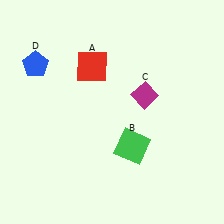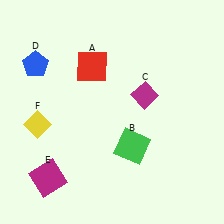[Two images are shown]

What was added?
A magenta square (E), a yellow diamond (F) were added in Image 2.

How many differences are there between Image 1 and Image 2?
There are 2 differences between the two images.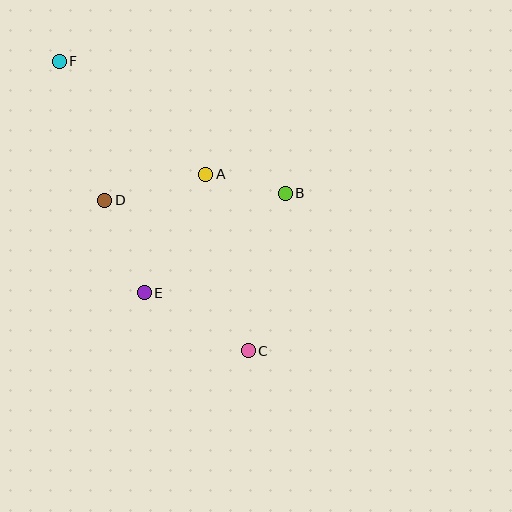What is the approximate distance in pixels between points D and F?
The distance between D and F is approximately 146 pixels.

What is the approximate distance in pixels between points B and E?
The distance between B and E is approximately 172 pixels.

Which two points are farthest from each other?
Points C and F are farthest from each other.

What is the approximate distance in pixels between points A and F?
The distance between A and F is approximately 185 pixels.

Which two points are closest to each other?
Points A and B are closest to each other.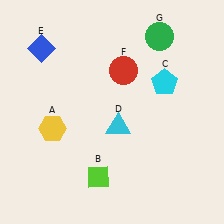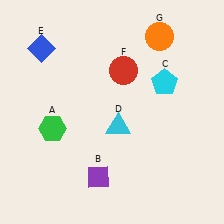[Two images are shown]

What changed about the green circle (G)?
In Image 1, G is green. In Image 2, it changed to orange.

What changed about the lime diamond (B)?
In Image 1, B is lime. In Image 2, it changed to purple.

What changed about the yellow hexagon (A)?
In Image 1, A is yellow. In Image 2, it changed to green.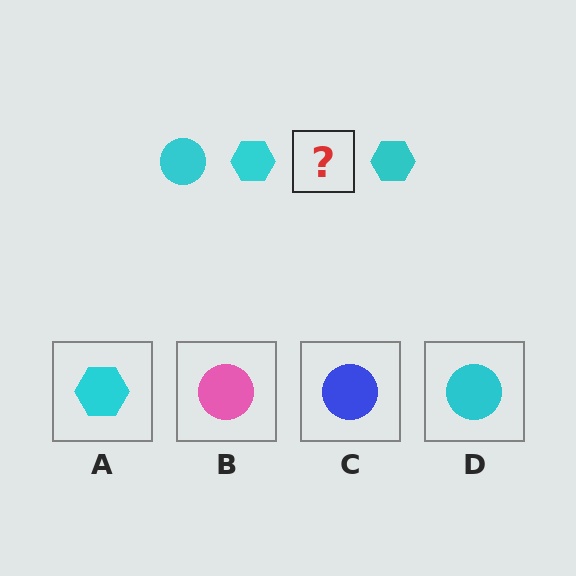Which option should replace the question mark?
Option D.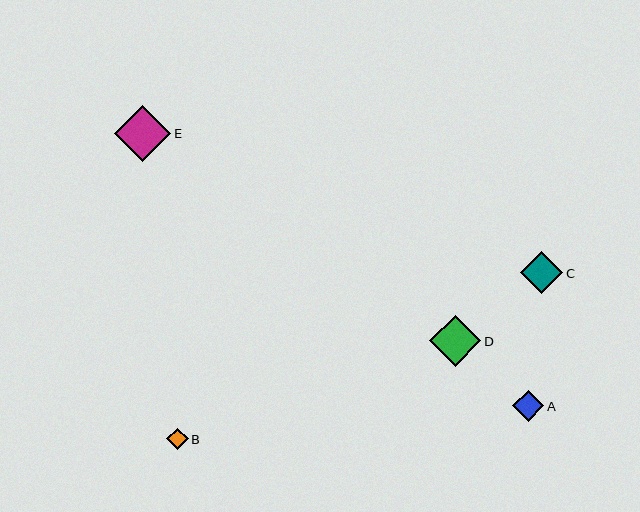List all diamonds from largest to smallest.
From largest to smallest: E, D, C, A, B.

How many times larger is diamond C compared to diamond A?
Diamond C is approximately 1.3 times the size of diamond A.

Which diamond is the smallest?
Diamond B is the smallest with a size of approximately 22 pixels.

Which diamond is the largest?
Diamond E is the largest with a size of approximately 57 pixels.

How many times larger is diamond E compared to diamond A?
Diamond E is approximately 1.8 times the size of diamond A.